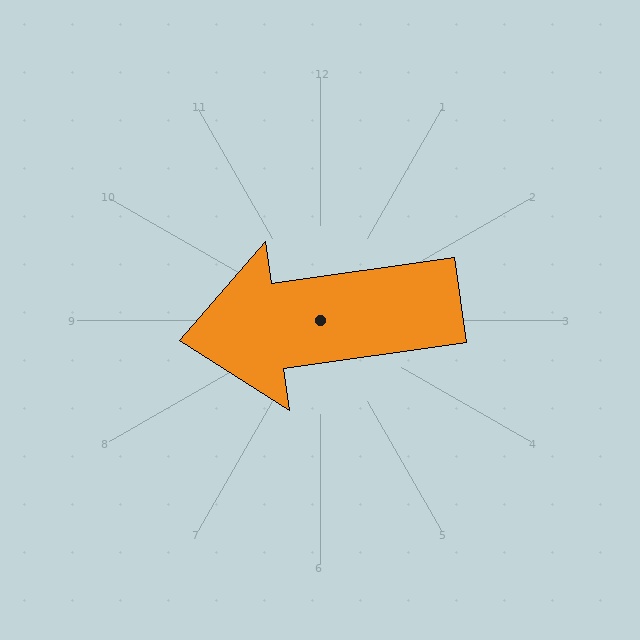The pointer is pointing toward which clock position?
Roughly 9 o'clock.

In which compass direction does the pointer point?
West.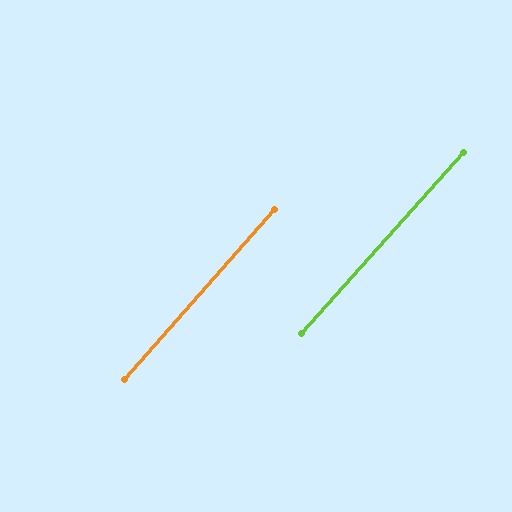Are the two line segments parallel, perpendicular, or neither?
Parallel — their directions differ by only 0.5°.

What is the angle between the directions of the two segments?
Approximately 0 degrees.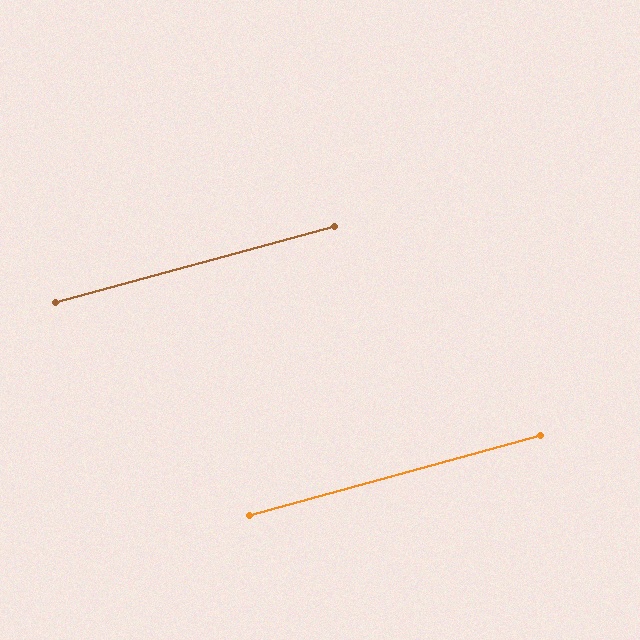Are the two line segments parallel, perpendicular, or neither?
Parallel — their directions differ by only 0.1°.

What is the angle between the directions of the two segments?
Approximately 0 degrees.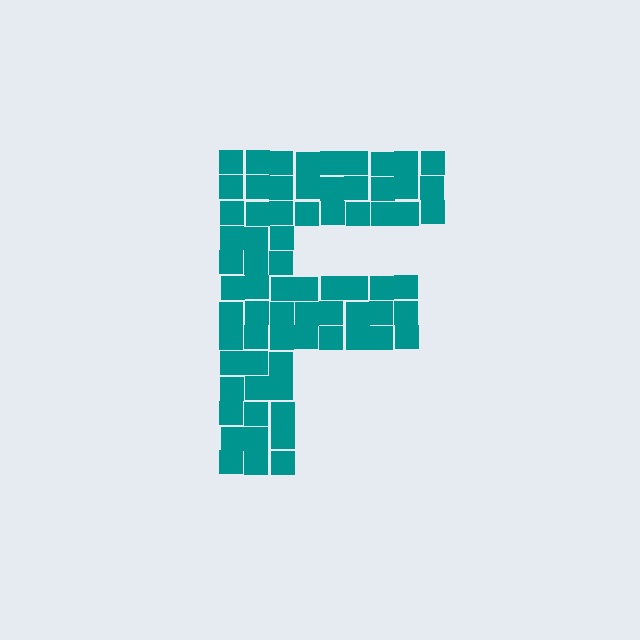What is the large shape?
The large shape is the letter F.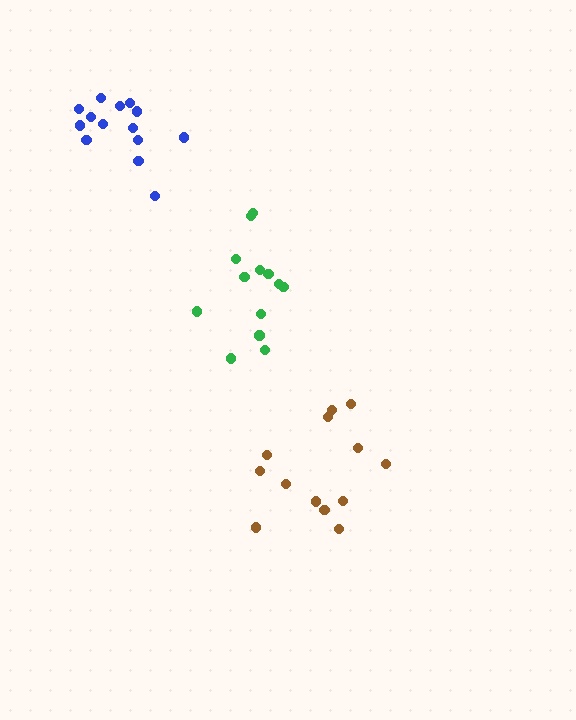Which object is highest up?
The blue cluster is topmost.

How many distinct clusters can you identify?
There are 3 distinct clusters.